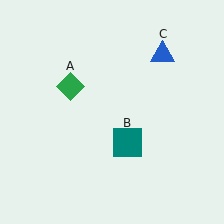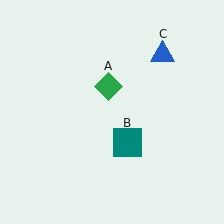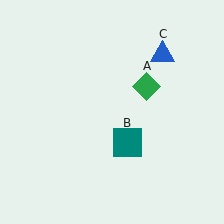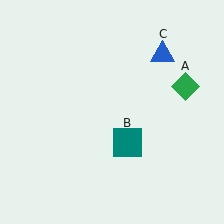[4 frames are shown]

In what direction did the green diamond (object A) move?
The green diamond (object A) moved right.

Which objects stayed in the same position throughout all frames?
Teal square (object B) and blue triangle (object C) remained stationary.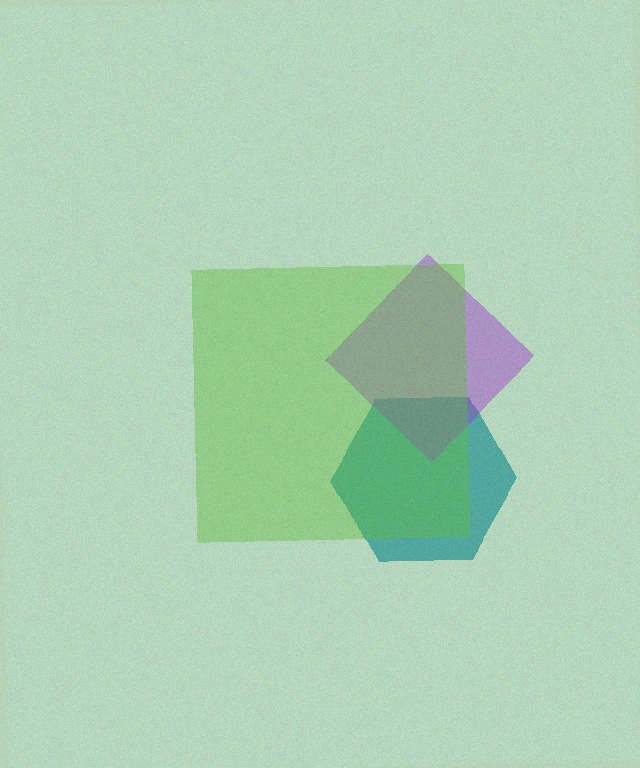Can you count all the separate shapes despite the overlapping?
Yes, there are 3 separate shapes.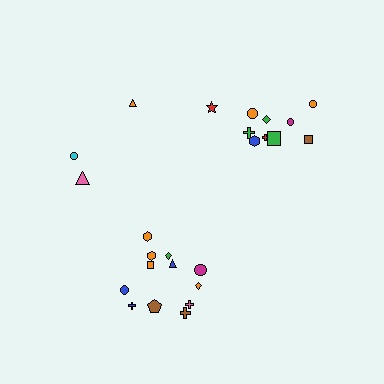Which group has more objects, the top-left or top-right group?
The top-right group.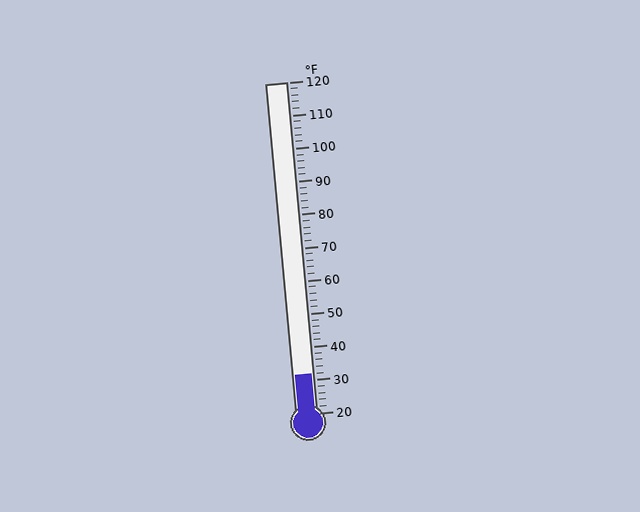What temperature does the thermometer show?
The thermometer shows approximately 32°F.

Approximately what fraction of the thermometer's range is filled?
The thermometer is filled to approximately 10% of its range.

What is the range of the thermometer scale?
The thermometer scale ranges from 20°F to 120°F.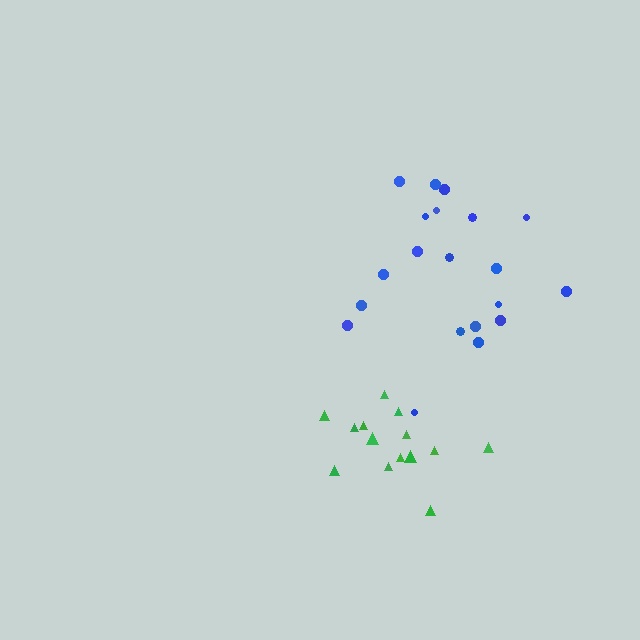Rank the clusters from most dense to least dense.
green, blue.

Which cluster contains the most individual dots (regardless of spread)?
Blue (20).